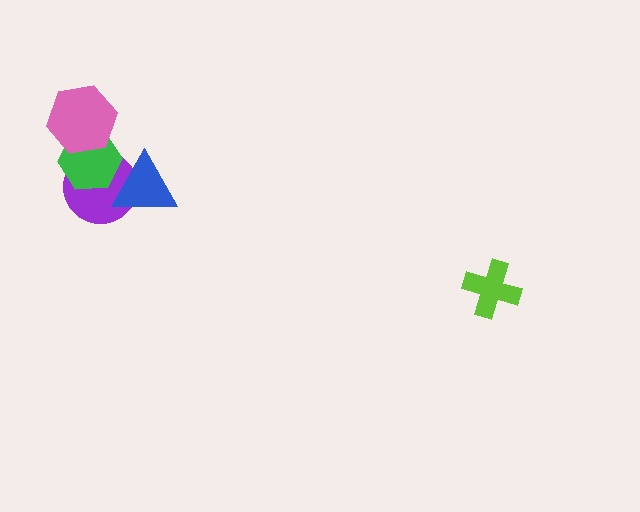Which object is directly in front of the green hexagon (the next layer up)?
The pink hexagon is directly in front of the green hexagon.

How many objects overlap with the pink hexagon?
1 object overlaps with the pink hexagon.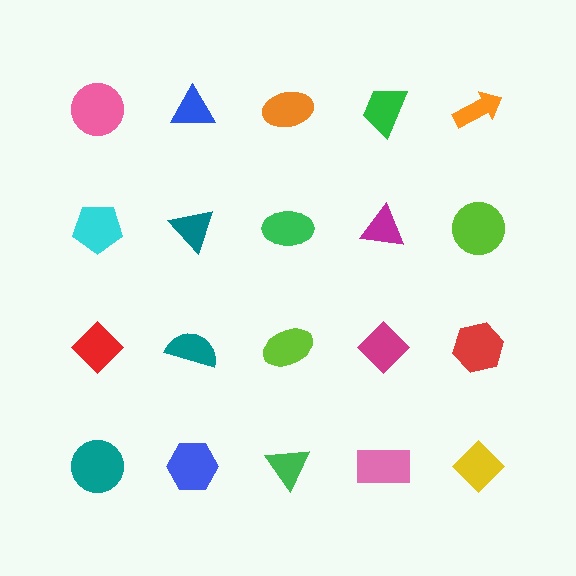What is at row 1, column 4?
A green trapezoid.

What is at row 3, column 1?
A red diamond.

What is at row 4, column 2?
A blue hexagon.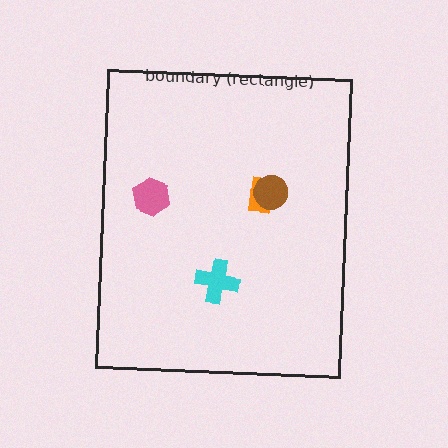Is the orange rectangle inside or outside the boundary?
Inside.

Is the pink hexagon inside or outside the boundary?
Inside.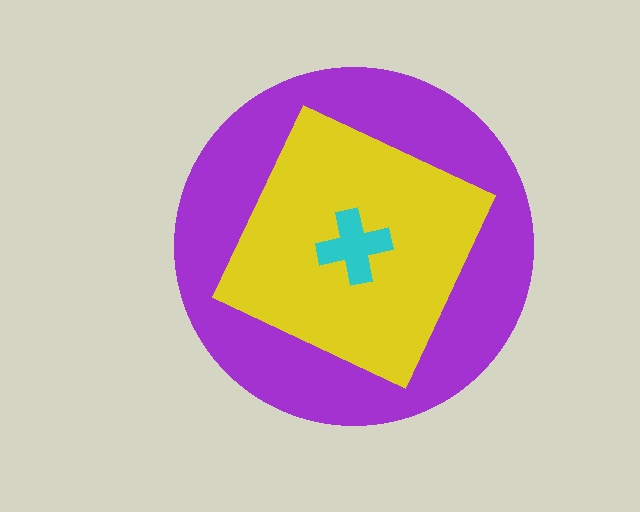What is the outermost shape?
The purple circle.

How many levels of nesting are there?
3.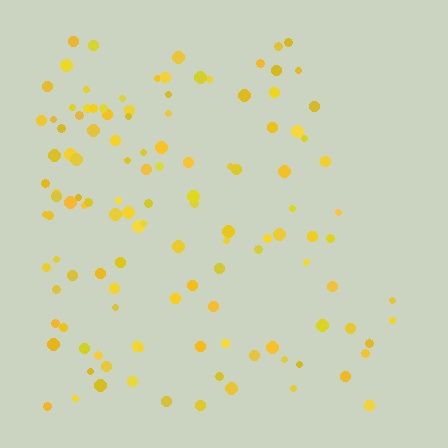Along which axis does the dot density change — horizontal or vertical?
Horizontal.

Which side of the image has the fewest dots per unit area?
The right.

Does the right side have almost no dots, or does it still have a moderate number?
Still a moderate number, just noticeably fewer than the left.